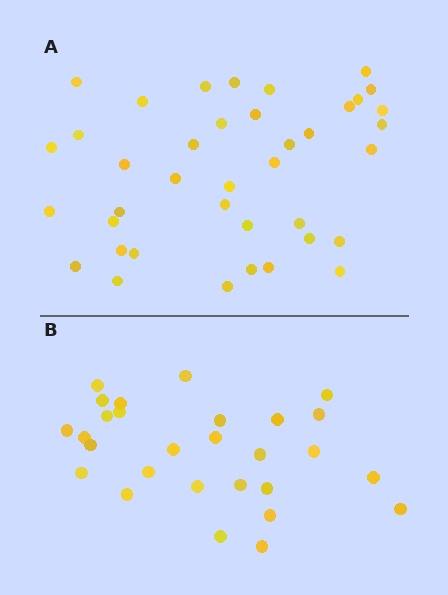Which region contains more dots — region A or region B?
Region A (the top region) has more dots.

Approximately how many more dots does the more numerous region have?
Region A has roughly 12 or so more dots than region B.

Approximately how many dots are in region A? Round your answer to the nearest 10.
About 40 dots. (The exact count is 39, which rounds to 40.)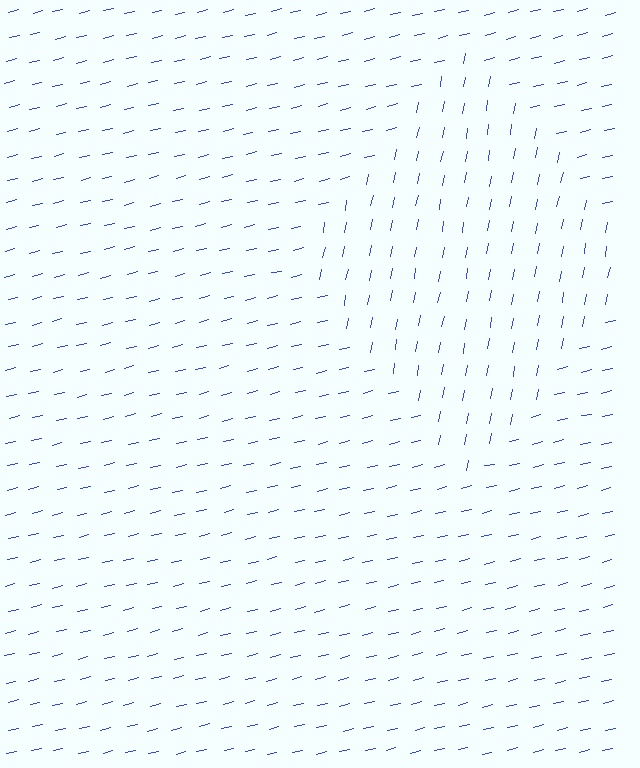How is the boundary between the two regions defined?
The boundary is defined purely by a change in line orientation (approximately 65 degrees difference). All lines are the same color and thickness.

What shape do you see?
I see a diamond.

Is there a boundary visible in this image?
Yes, there is a texture boundary formed by a change in line orientation.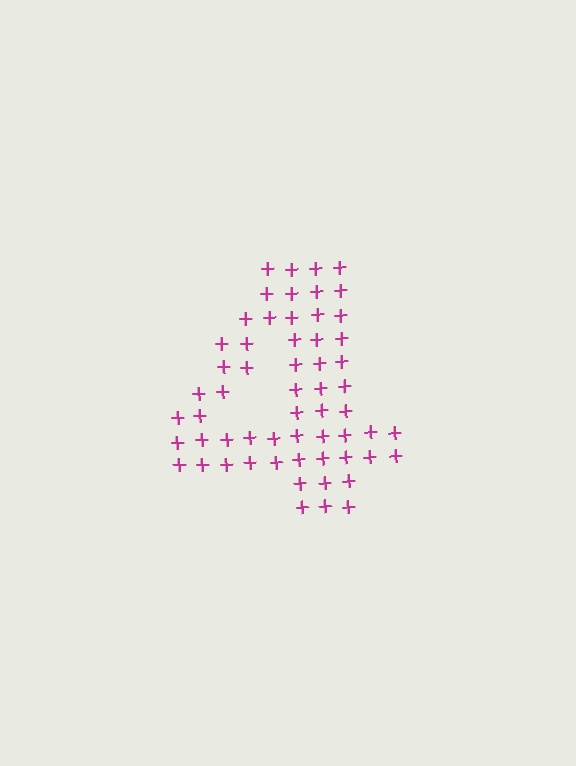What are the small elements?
The small elements are plus signs.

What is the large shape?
The large shape is the digit 4.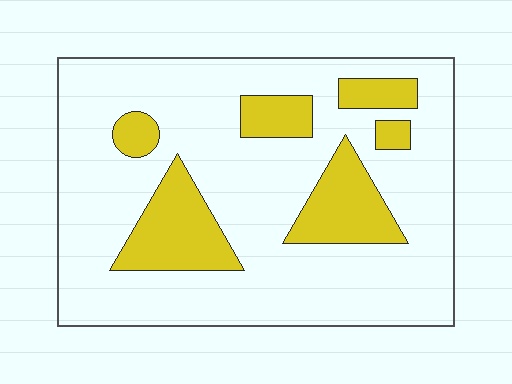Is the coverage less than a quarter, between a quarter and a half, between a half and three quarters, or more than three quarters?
Less than a quarter.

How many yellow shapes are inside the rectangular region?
6.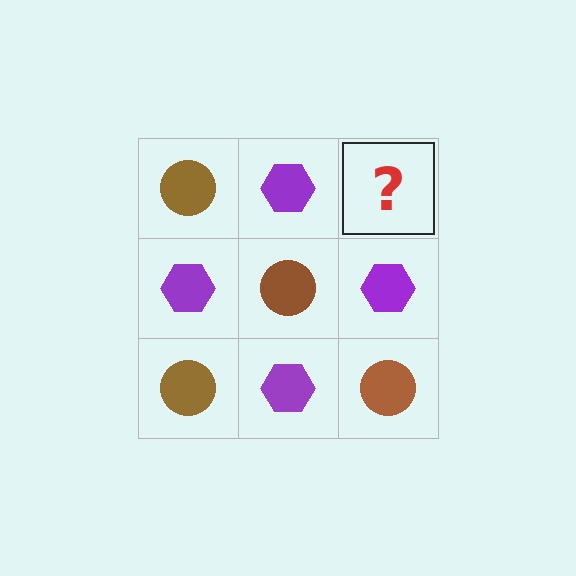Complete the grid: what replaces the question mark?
The question mark should be replaced with a brown circle.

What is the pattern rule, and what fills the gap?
The rule is that it alternates brown circle and purple hexagon in a checkerboard pattern. The gap should be filled with a brown circle.